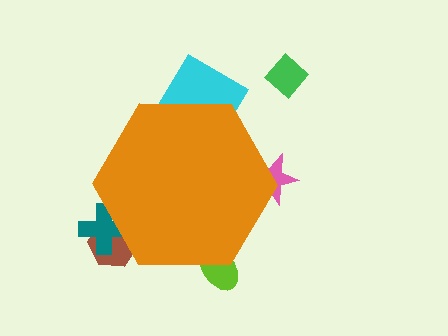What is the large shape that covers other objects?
An orange hexagon.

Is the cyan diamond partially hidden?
Yes, the cyan diamond is partially hidden behind the orange hexagon.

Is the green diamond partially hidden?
No, the green diamond is fully visible.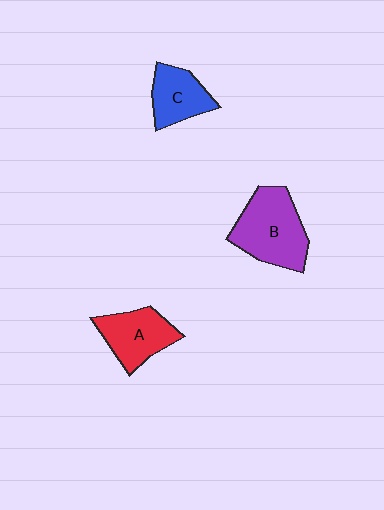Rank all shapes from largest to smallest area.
From largest to smallest: B (purple), A (red), C (blue).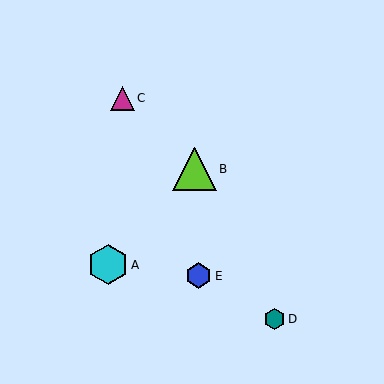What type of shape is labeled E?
Shape E is a blue hexagon.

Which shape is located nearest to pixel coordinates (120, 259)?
The cyan hexagon (labeled A) at (108, 265) is nearest to that location.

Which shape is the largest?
The lime triangle (labeled B) is the largest.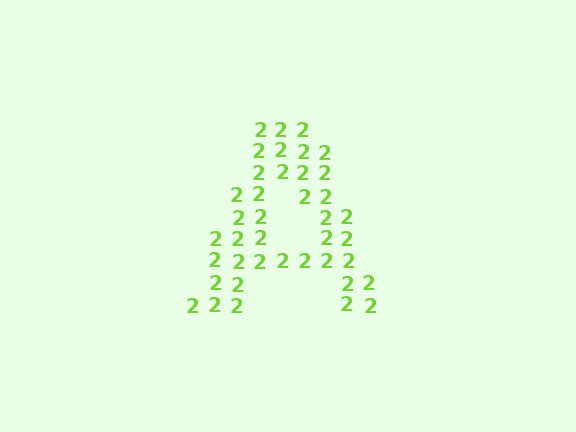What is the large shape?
The large shape is the letter A.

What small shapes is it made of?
It is made of small digit 2's.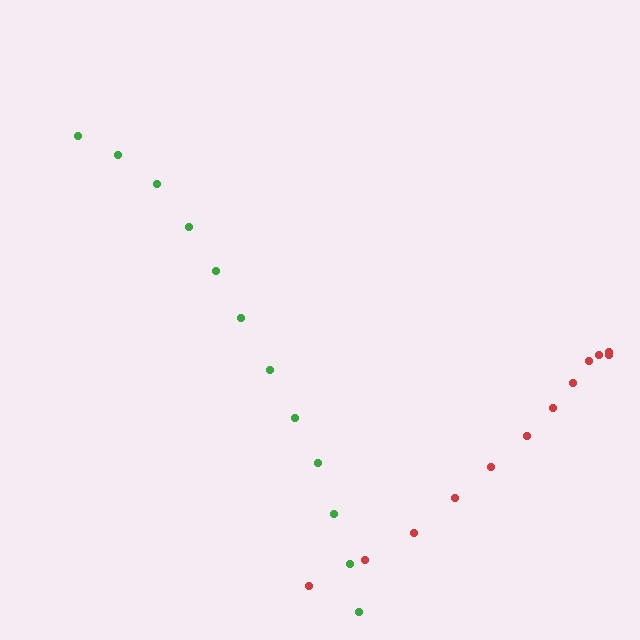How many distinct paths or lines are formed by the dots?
There are 2 distinct paths.